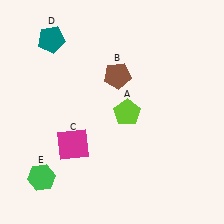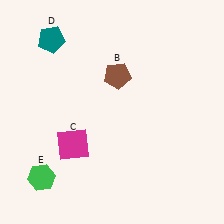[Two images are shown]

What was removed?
The lime pentagon (A) was removed in Image 2.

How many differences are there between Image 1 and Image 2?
There is 1 difference between the two images.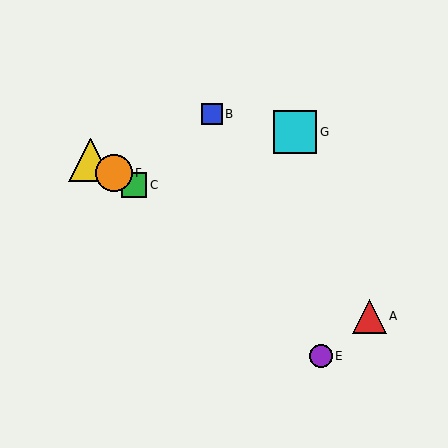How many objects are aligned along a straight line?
4 objects (A, C, D, F) are aligned along a straight line.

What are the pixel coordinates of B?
Object B is at (212, 114).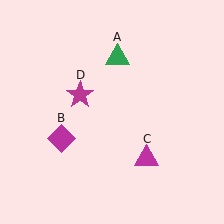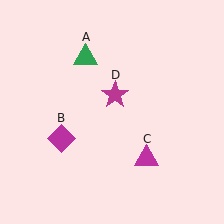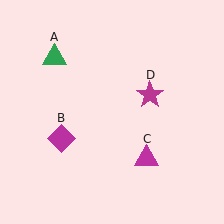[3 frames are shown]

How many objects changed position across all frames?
2 objects changed position: green triangle (object A), magenta star (object D).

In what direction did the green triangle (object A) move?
The green triangle (object A) moved left.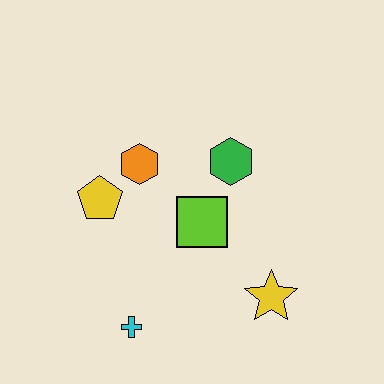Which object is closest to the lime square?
The green hexagon is closest to the lime square.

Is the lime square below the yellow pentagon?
Yes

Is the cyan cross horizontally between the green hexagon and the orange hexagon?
No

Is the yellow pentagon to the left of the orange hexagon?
Yes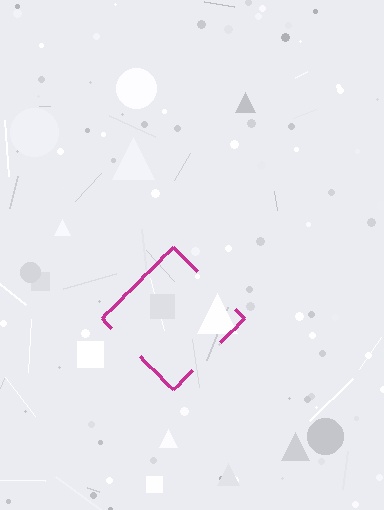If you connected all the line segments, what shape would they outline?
They would outline a diamond.